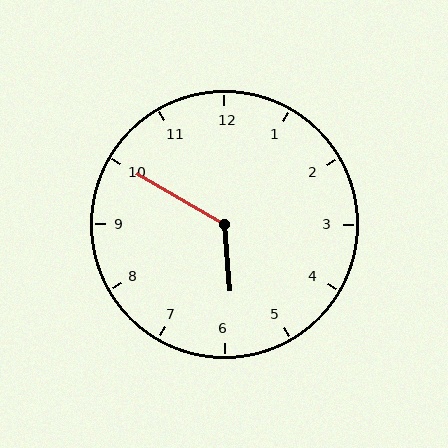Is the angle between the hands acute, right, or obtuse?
It is obtuse.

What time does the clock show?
5:50.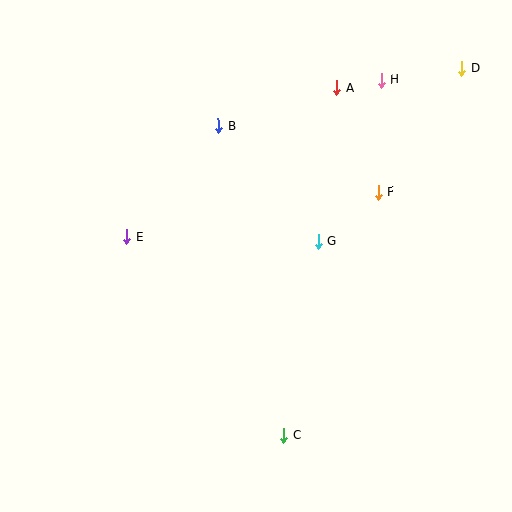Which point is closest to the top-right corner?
Point D is closest to the top-right corner.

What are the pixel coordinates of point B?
Point B is at (218, 126).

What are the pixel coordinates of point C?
Point C is at (284, 435).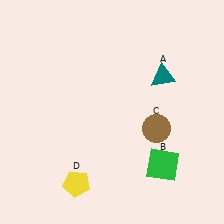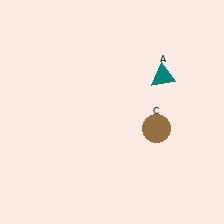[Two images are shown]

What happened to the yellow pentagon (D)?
The yellow pentagon (D) was removed in Image 2. It was in the bottom-left area of Image 1.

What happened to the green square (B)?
The green square (B) was removed in Image 2. It was in the bottom-right area of Image 1.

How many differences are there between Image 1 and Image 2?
There are 2 differences between the two images.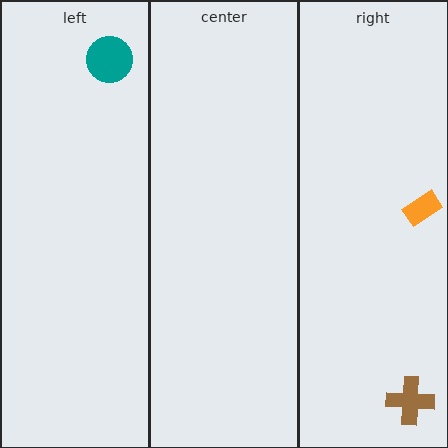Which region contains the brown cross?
The right region.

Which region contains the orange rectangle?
The right region.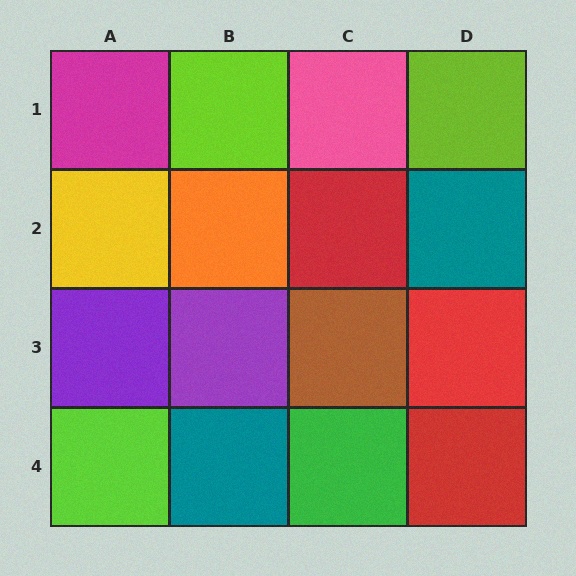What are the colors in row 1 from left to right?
Magenta, lime, pink, lime.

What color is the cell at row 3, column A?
Purple.